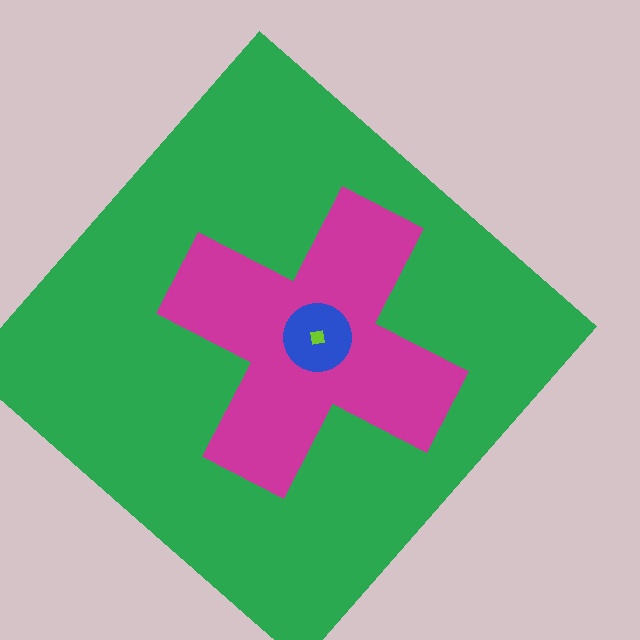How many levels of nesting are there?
4.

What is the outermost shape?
The green diamond.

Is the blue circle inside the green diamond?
Yes.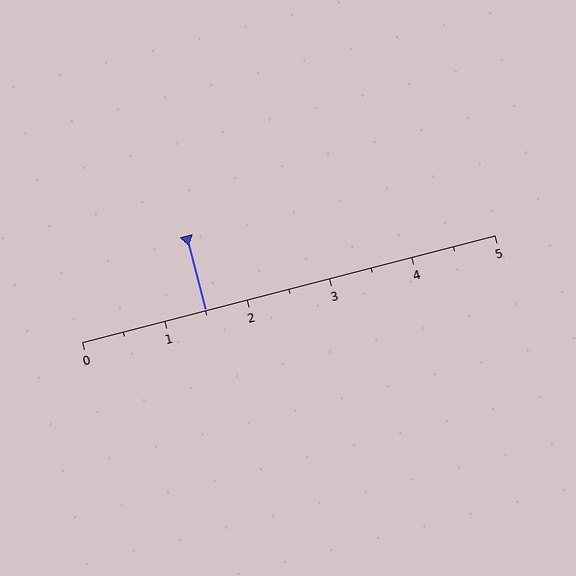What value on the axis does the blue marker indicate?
The marker indicates approximately 1.5.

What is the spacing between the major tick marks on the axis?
The major ticks are spaced 1 apart.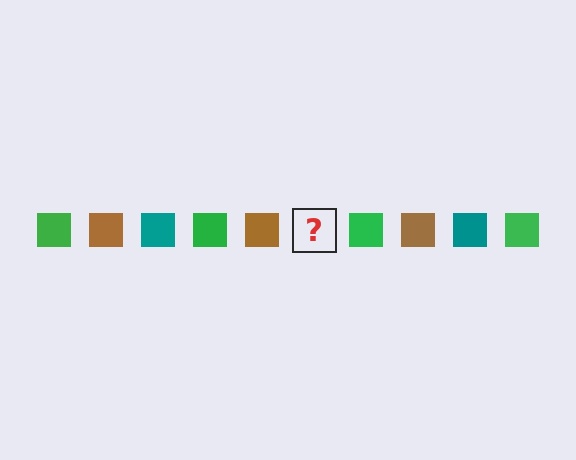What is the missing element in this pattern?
The missing element is a teal square.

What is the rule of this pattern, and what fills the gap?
The rule is that the pattern cycles through green, brown, teal squares. The gap should be filled with a teal square.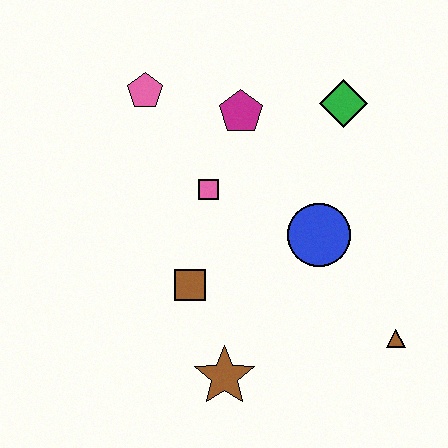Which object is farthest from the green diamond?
The brown star is farthest from the green diamond.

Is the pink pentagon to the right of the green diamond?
No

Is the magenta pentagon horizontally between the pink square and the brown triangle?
Yes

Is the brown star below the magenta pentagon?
Yes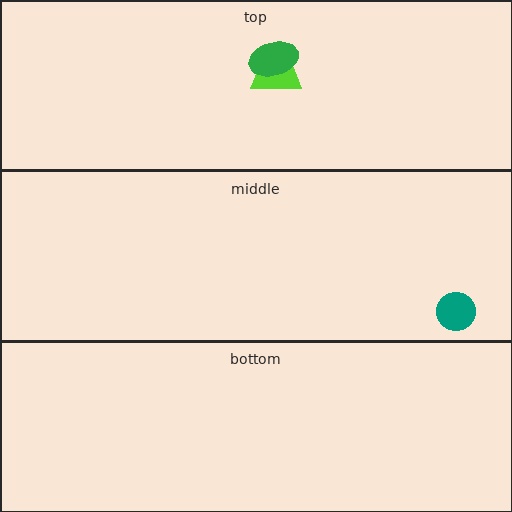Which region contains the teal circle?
The middle region.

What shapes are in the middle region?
The teal circle.